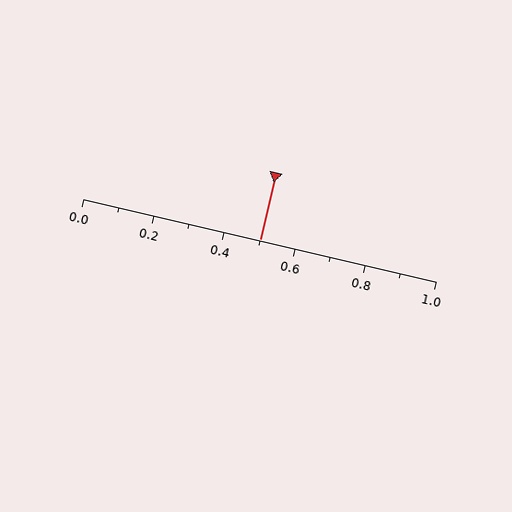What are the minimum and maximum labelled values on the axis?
The axis runs from 0.0 to 1.0.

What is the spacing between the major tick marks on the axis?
The major ticks are spaced 0.2 apart.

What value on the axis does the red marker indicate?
The marker indicates approximately 0.5.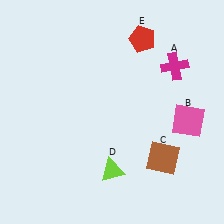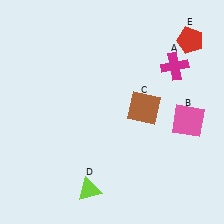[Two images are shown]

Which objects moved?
The objects that moved are: the brown square (C), the lime triangle (D), the red pentagon (E).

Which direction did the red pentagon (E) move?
The red pentagon (E) moved right.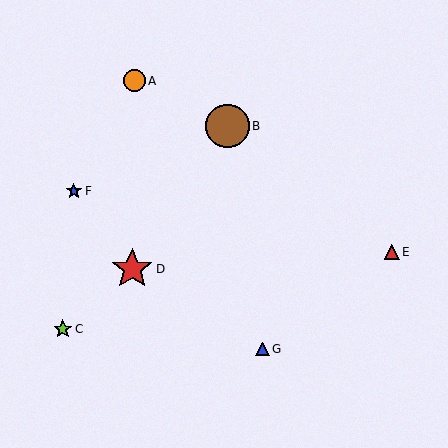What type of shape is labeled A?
Shape A is an orange circle.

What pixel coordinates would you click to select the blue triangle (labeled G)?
Click at (262, 349) to select the blue triangle G.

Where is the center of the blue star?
The center of the blue star is at (74, 191).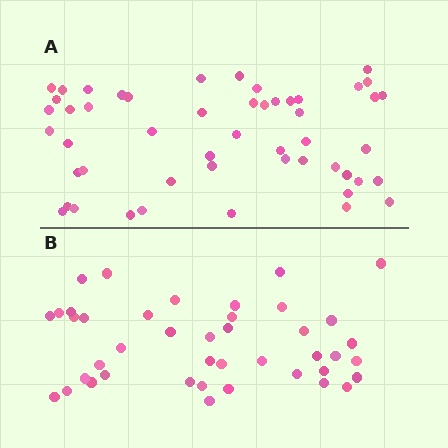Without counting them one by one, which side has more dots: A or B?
Region A (the top region) has more dots.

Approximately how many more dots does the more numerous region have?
Region A has roughly 8 or so more dots than region B.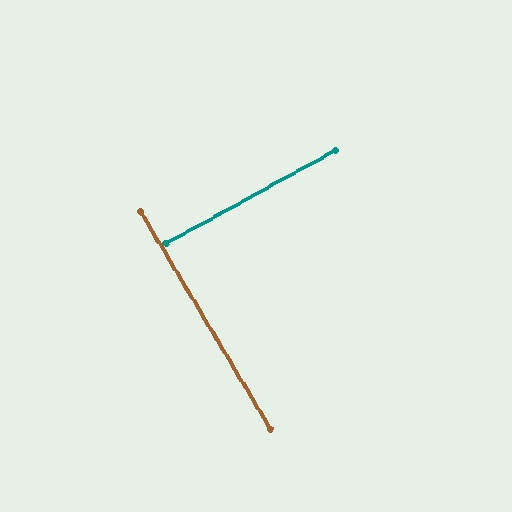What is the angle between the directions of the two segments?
Approximately 88 degrees.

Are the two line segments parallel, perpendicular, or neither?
Perpendicular — they meet at approximately 88°.